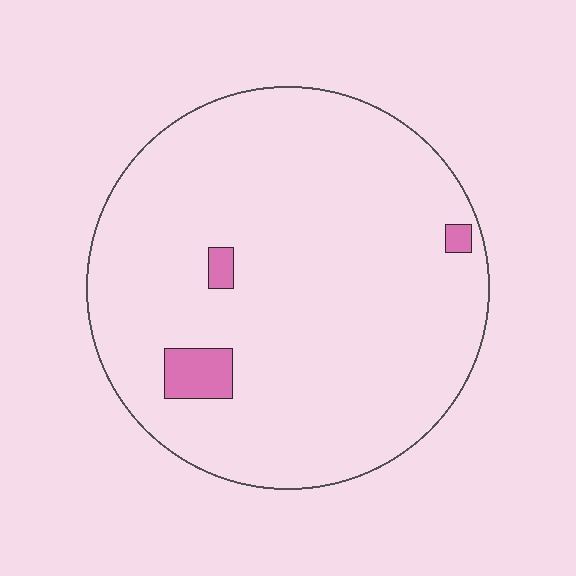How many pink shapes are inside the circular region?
3.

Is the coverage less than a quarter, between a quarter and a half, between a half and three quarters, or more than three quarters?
Less than a quarter.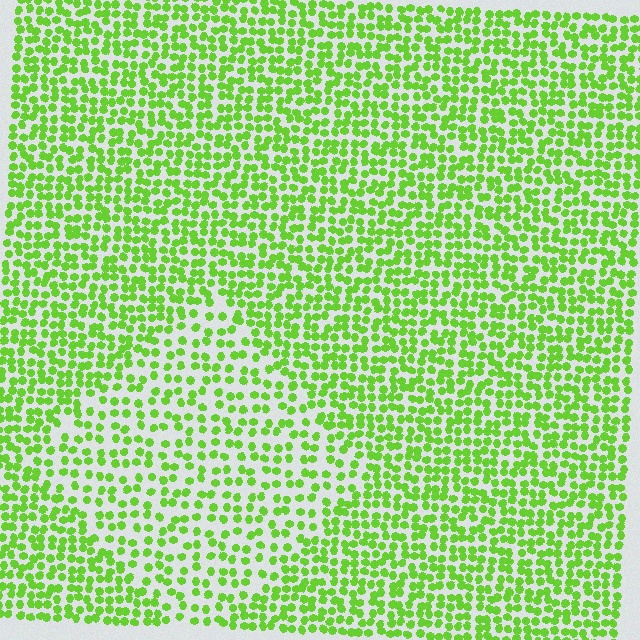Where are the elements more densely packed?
The elements are more densely packed outside the diamond boundary.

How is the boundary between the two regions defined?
The boundary is defined by a change in element density (approximately 1.7x ratio). All elements are the same color, size, and shape.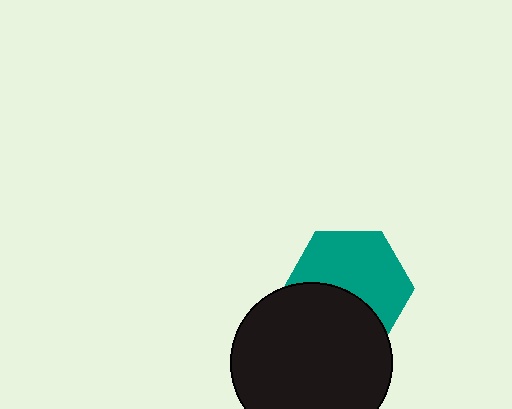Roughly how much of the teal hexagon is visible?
About half of it is visible (roughly 60%).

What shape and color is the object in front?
The object in front is a black circle.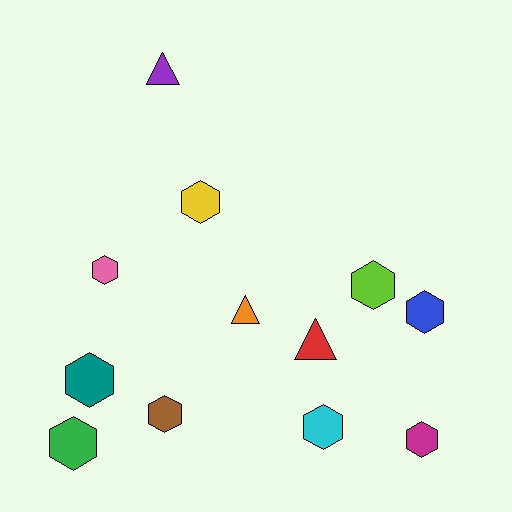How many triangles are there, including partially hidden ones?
There are 3 triangles.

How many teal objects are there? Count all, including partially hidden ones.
There is 1 teal object.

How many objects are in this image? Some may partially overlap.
There are 12 objects.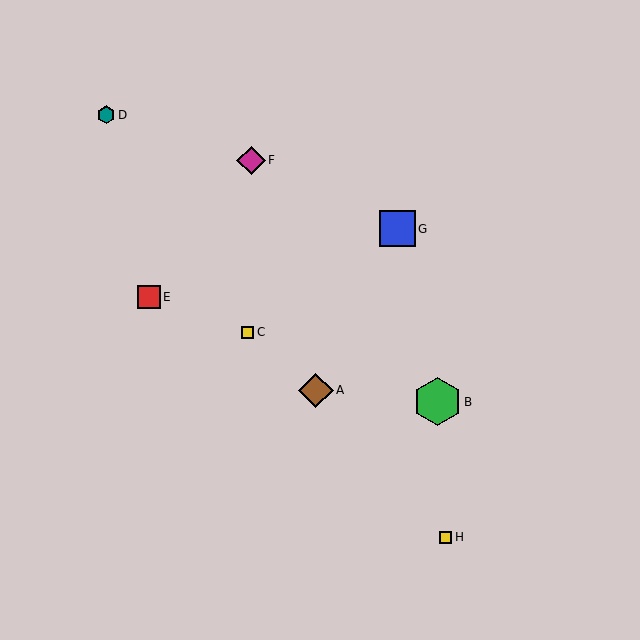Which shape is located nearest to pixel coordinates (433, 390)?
The green hexagon (labeled B) at (437, 402) is nearest to that location.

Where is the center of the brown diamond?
The center of the brown diamond is at (316, 390).